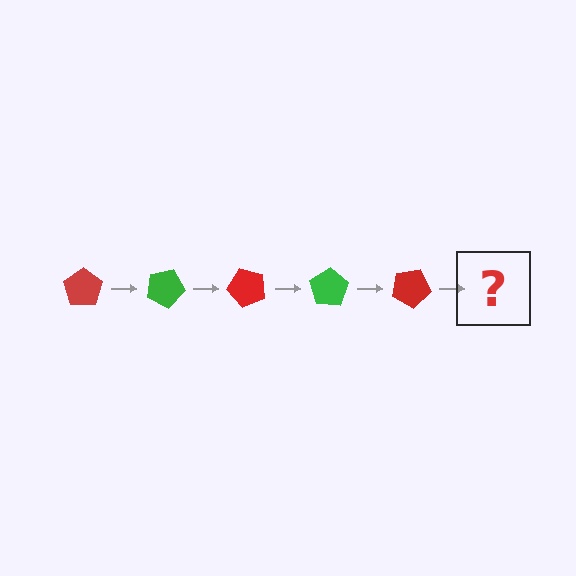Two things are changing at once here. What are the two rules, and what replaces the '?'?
The two rules are that it rotates 25 degrees each step and the color cycles through red and green. The '?' should be a green pentagon, rotated 125 degrees from the start.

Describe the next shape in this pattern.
It should be a green pentagon, rotated 125 degrees from the start.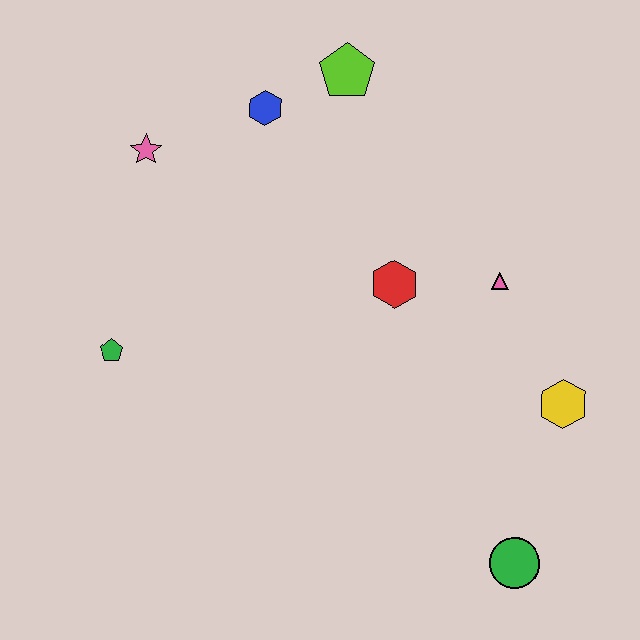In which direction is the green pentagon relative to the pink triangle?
The green pentagon is to the left of the pink triangle.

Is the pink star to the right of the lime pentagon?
No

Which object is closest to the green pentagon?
The pink star is closest to the green pentagon.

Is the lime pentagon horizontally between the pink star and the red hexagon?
Yes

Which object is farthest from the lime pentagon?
The green circle is farthest from the lime pentagon.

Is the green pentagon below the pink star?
Yes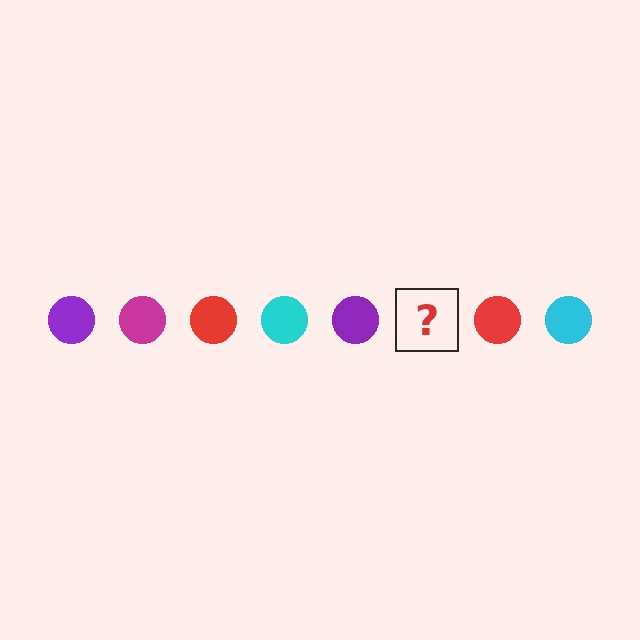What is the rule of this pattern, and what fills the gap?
The rule is that the pattern cycles through purple, magenta, red, cyan circles. The gap should be filled with a magenta circle.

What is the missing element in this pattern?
The missing element is a magenta circle.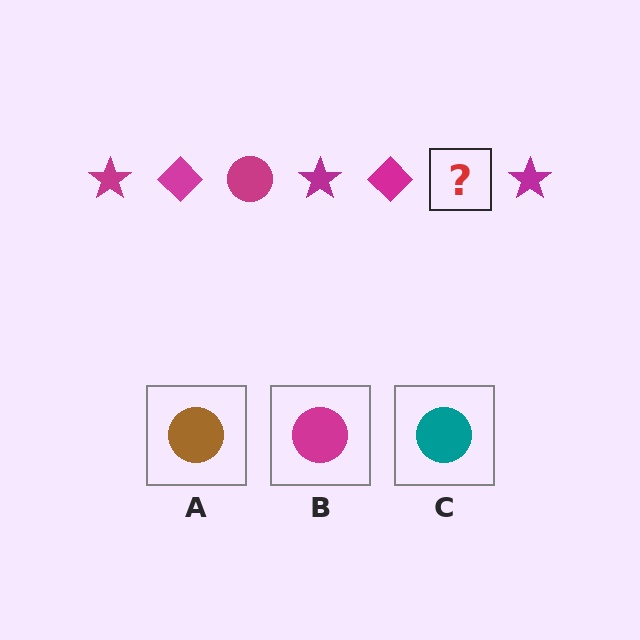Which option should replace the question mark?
Option B.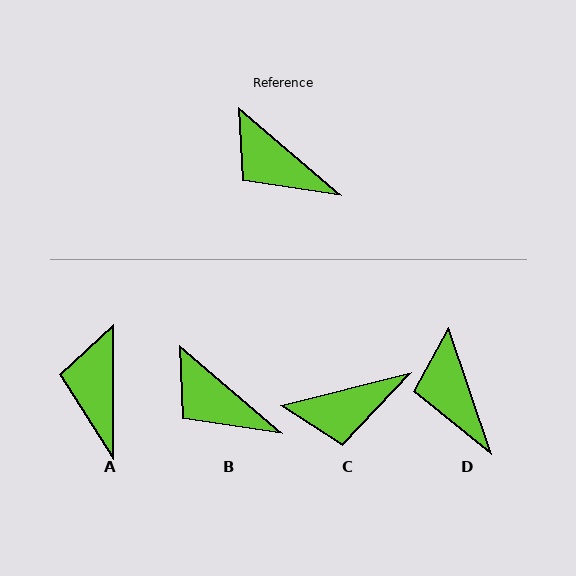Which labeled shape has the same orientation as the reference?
B.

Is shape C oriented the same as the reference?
No, it is off by about 54 degrees.